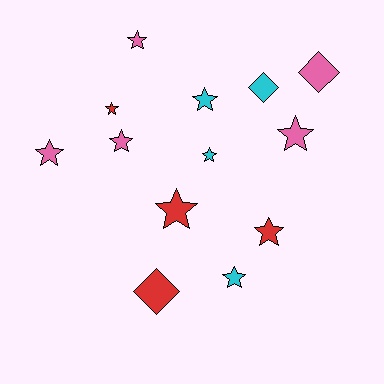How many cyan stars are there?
There are 3 cyan stars.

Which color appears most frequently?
Pink, with 5 objects.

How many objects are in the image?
There are 13 objects.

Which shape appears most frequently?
Star, with 10 objects.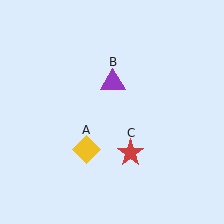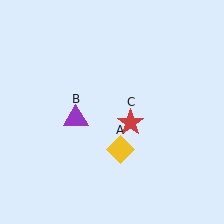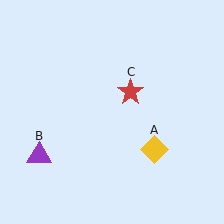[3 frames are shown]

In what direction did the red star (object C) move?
The red star (object C) moved up.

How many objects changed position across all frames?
3 objects changed position: yellow diamond (object A), purple triangle (object B), red star (object C).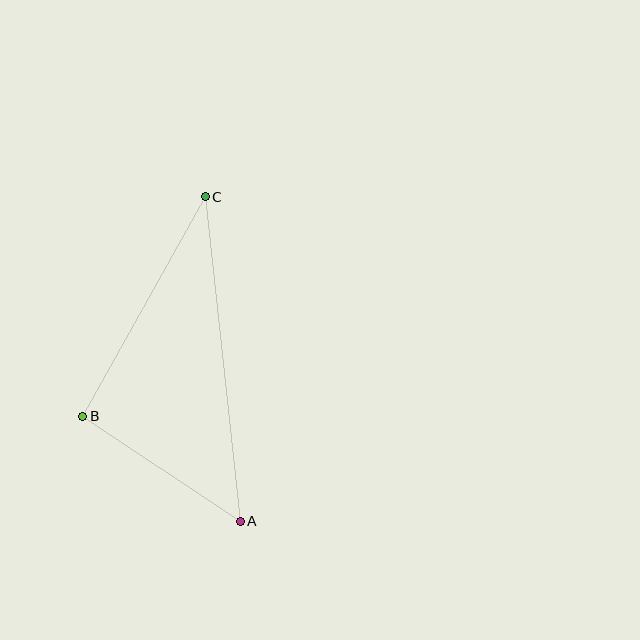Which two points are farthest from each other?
Points A and C are farthest from each other.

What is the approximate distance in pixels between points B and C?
The distance between B and C is approximately 251 pixels.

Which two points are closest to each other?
Points A and B are closest to each other.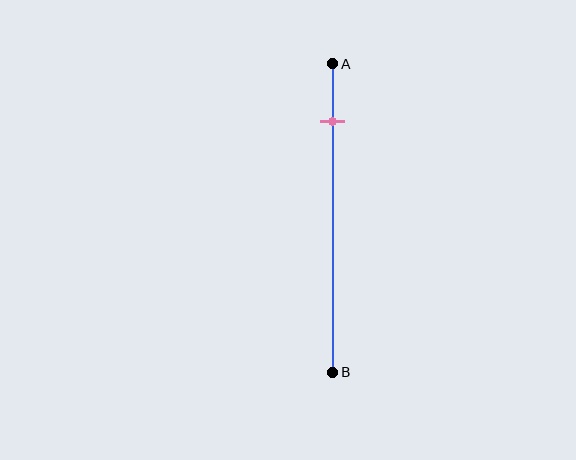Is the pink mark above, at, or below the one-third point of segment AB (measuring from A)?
The pink mark is above the one-third point of segment AB.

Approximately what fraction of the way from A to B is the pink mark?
The pink mark is approximately 20% of the way from A to B.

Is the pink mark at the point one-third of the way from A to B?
No, the mark is at about 20% from A, not at the 33% one-third point.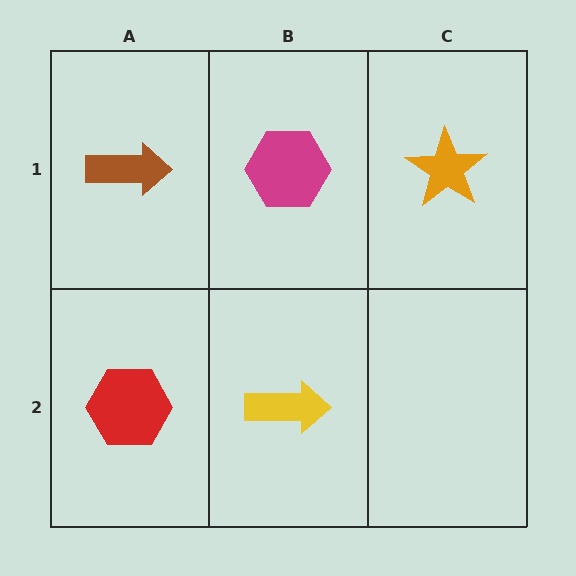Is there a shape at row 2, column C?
No, that cell is empty.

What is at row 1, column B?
A magenta hexagon.